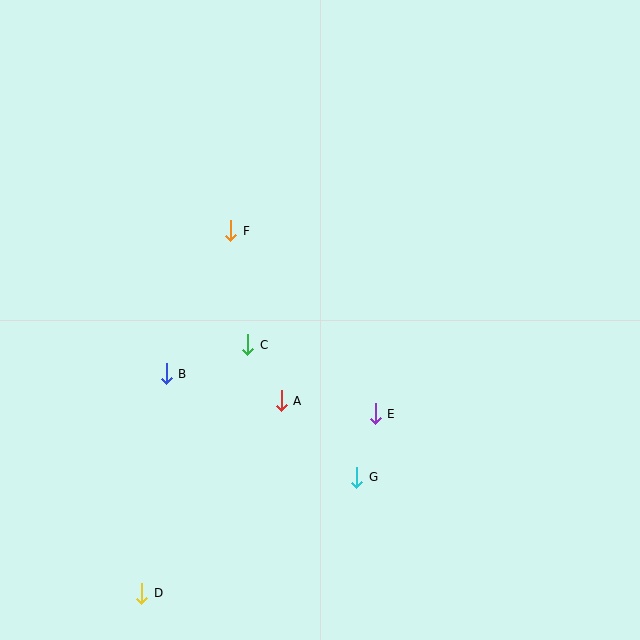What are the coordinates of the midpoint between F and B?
The midpoint between F and B is at (199, 302).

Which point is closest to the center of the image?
Point C at (248, 345) is closest to the center.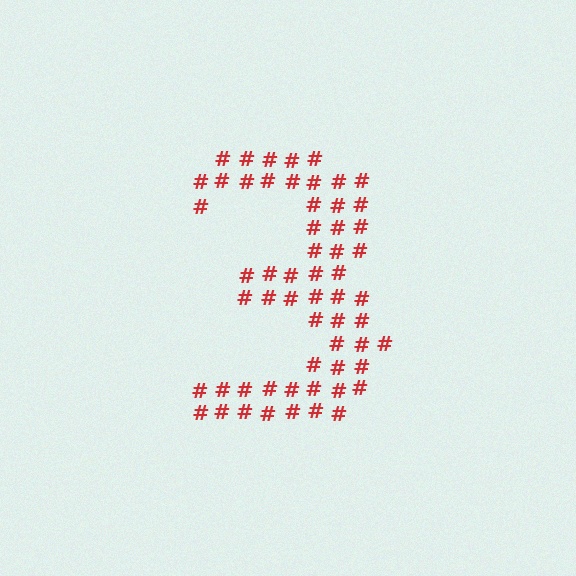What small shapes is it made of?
It is made of small hash symbols.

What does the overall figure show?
The overall figure shows the digit 3.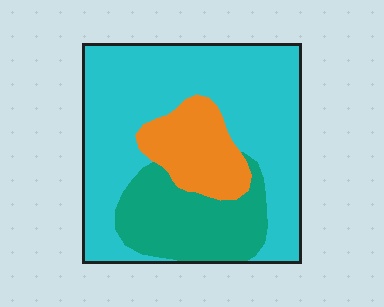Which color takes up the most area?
Cyan, at roughly 60%.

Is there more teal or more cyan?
Cyan.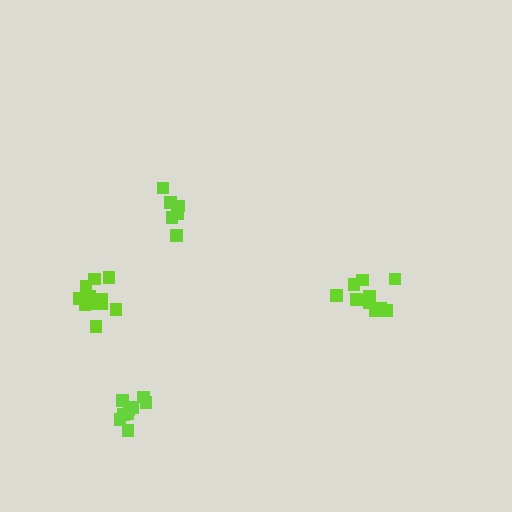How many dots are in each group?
Group 1: 9 dots, Group 2: 11 dots, Group 3: 11 dots, Group 4: 7 dots (38 total).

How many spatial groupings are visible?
There are 4 spatial groupings.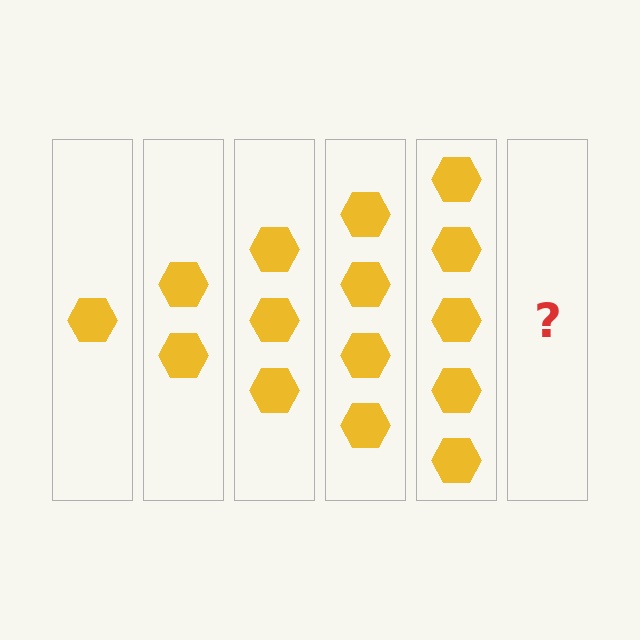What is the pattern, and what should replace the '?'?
The pattern is that each step adds one more hexagon. The '?' should be 6 hexagons.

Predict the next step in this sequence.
The next step is 6 hexagons.